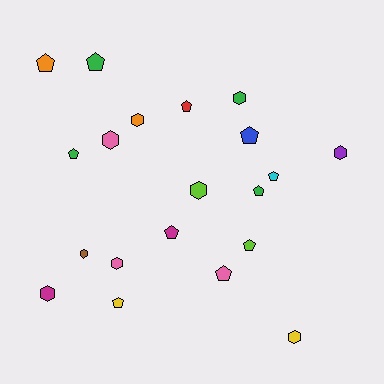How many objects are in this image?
There are 20 objects.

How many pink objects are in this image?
There are 3 pink objects.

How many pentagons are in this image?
There are 11 pentagons.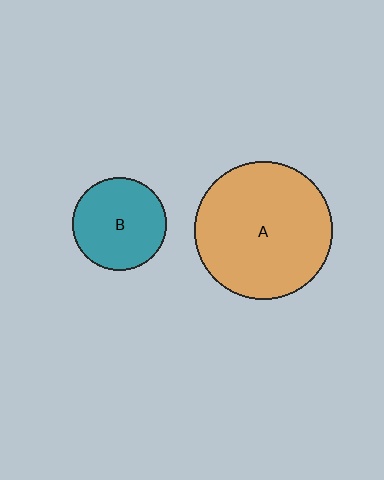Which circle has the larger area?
Circle A (orange).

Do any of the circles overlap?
No, none of the circles overlap.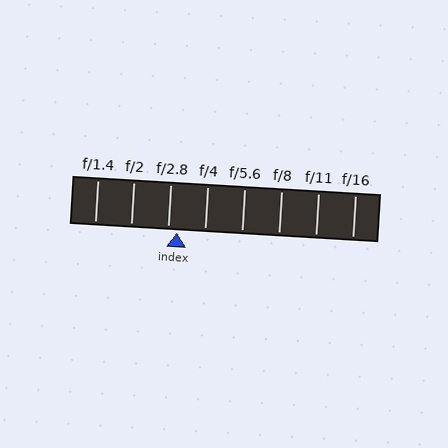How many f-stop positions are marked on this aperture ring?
There are 8 f-stop positions marked.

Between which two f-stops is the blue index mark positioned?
The index mark is between f/2.8 and f/4.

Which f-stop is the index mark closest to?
The index mark is closest to f/2.8.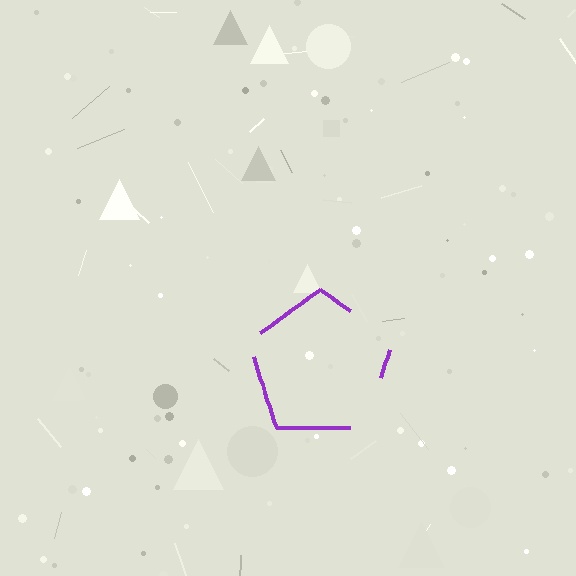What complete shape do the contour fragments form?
The contour fragments form a pentagon.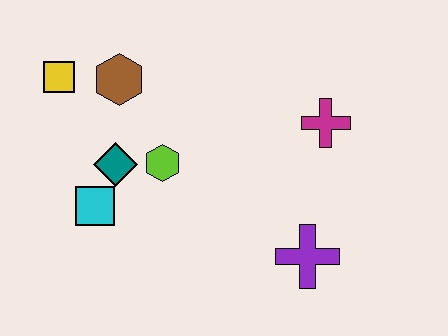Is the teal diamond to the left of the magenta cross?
Yes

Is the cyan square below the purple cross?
No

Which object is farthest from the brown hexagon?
The purple cross is farthest from the brown hexagon.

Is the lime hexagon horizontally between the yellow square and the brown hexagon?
No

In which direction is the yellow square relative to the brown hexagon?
The yellow square is to the left of the brown hexagon.